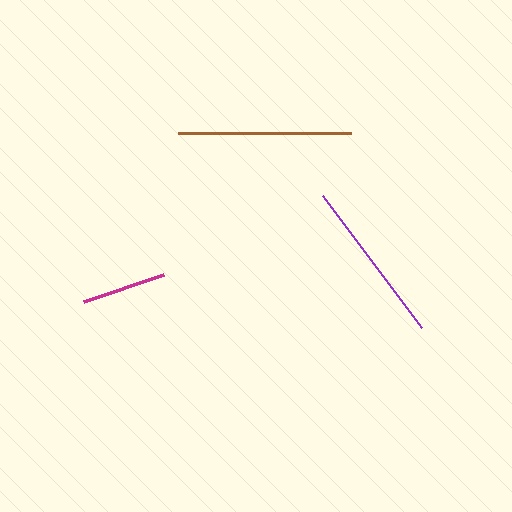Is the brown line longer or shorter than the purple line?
The brown line is longer than the purple line.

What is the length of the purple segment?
The purple segment is approximately 165 pixels long.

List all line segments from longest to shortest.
From longest to shortest: brown, purple, magenta.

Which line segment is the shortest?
The magenta line is the shortest at approximately 84 pixels.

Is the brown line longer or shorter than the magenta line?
The brown line is longer than the magenta line.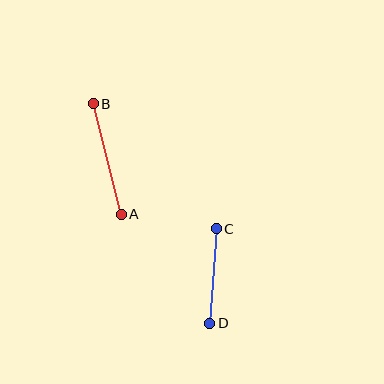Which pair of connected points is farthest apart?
Points A and B are farthest apart.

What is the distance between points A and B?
The distance is approximately 114 pixels.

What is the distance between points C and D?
The distance is approximately 95 pixels.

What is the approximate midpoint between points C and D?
The midpoint is at approximately (213, 276) pixels.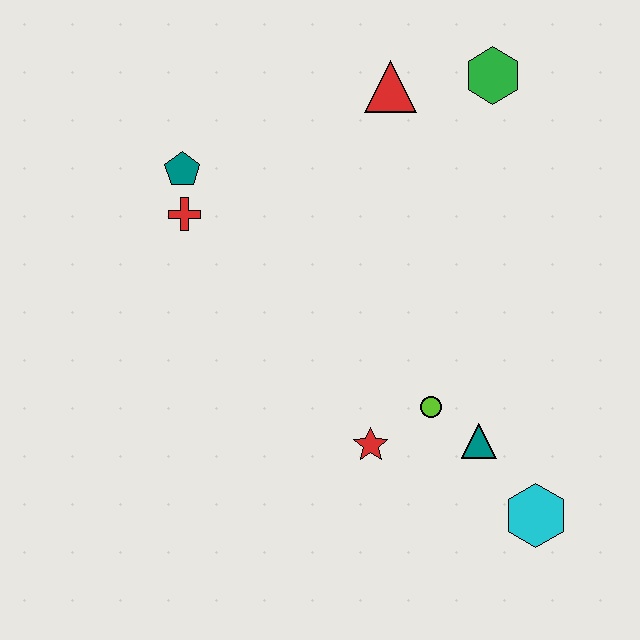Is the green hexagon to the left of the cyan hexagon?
Yes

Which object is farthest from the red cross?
The cyan hexagon is farthest from the red cross.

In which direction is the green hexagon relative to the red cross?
The green hexagon is to the right of the red cross.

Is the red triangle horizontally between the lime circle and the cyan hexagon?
No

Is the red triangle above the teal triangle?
Yes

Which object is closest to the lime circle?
The teal triangle is closest to the lime circle.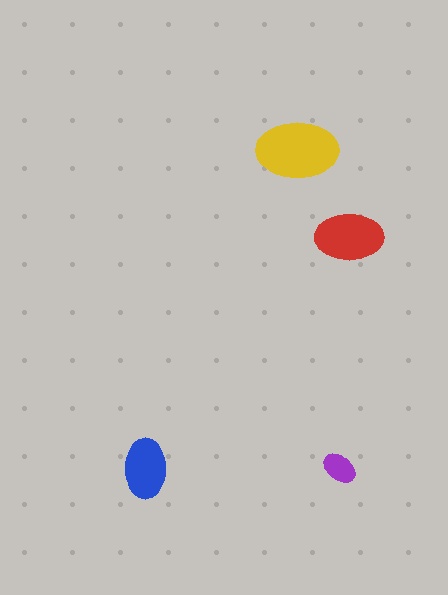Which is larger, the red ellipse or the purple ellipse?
The red one.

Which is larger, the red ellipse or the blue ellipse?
The red one.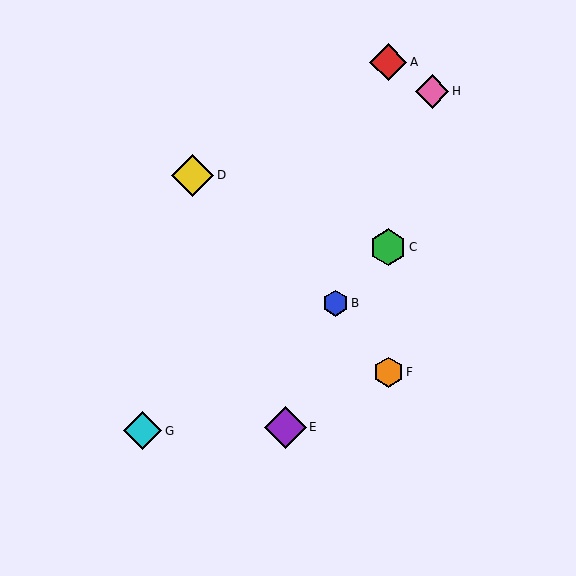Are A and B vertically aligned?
No, A is at x≈388 and B is at x≈335.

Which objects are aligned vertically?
Objects A, C, F are aligned vertically.